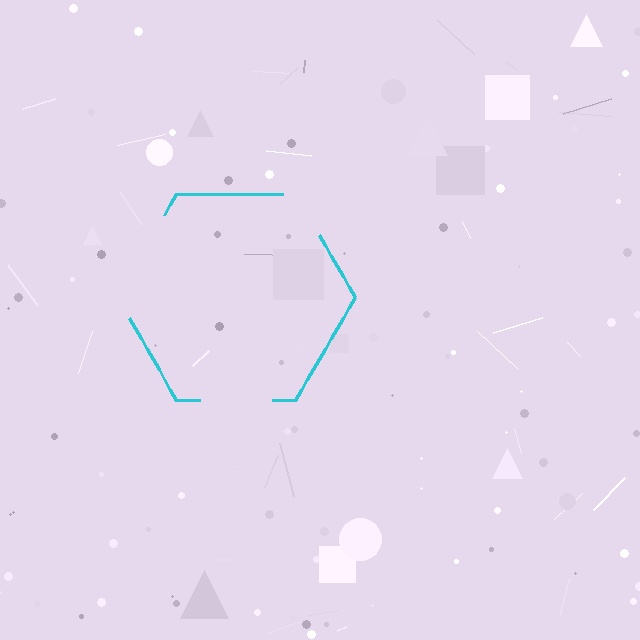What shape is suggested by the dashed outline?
The dashed outline suggests a hexagon.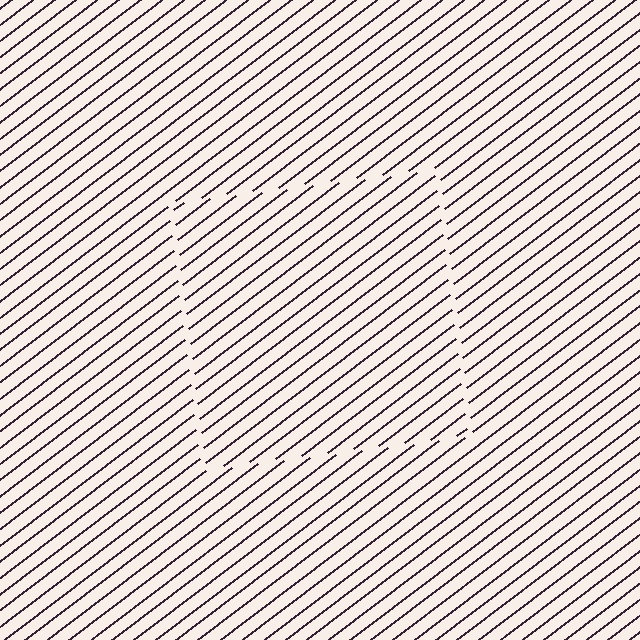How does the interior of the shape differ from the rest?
The interior of the shape contains the same grating, shifted by half a period — the contour is defined by the phase discontinuity where line-ends from the inner and outer gratings abut.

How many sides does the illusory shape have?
4 sides — the line-ends trace a square.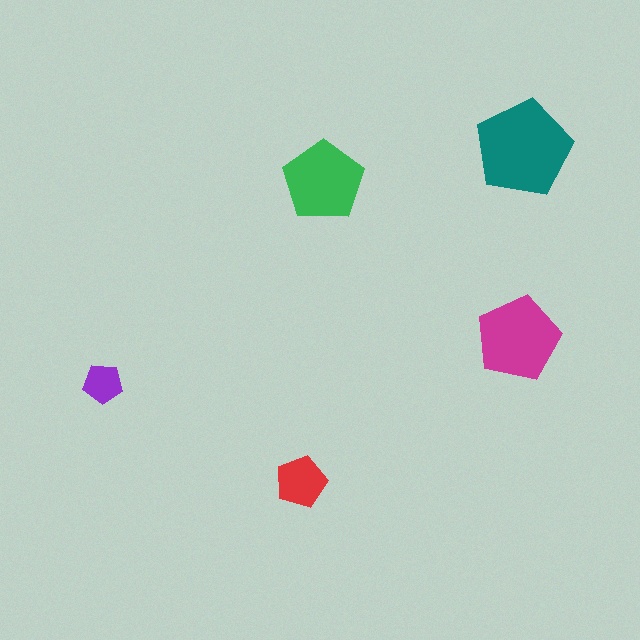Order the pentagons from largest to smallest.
the teal one, the magenta one, the green one, the red one, the purple one.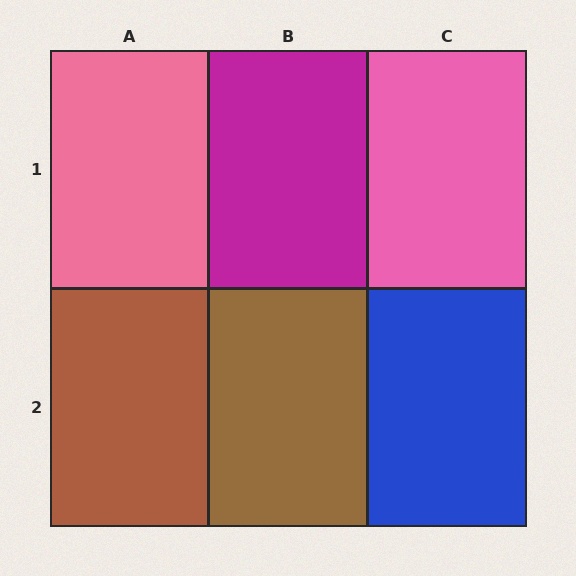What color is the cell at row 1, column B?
Magenta.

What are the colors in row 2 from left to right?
Brown, brown, blue.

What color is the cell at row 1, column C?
Pink.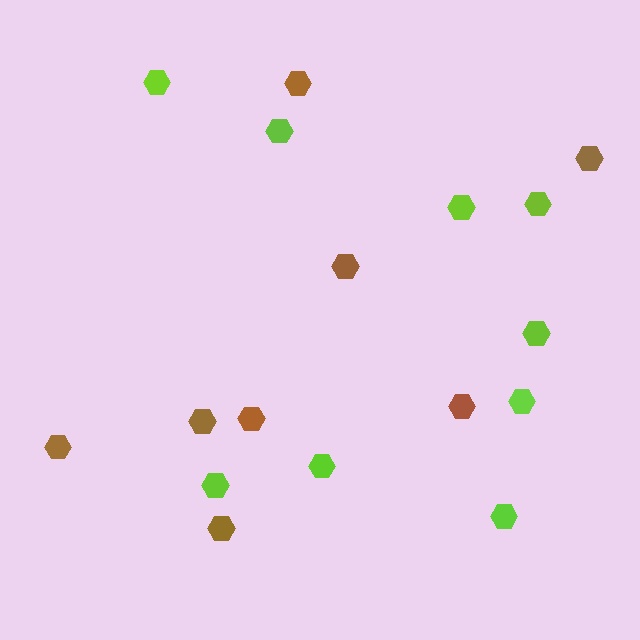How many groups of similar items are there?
There are 2 groups: one group of brown hexagons (8) and one group of lime hexagons (9).